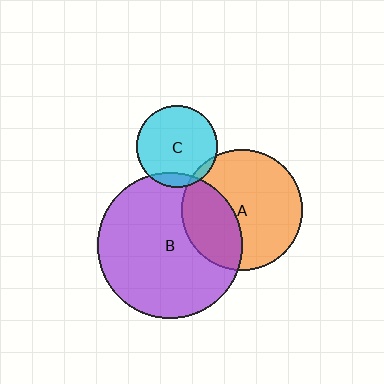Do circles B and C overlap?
Yes.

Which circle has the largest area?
Circle B (purple).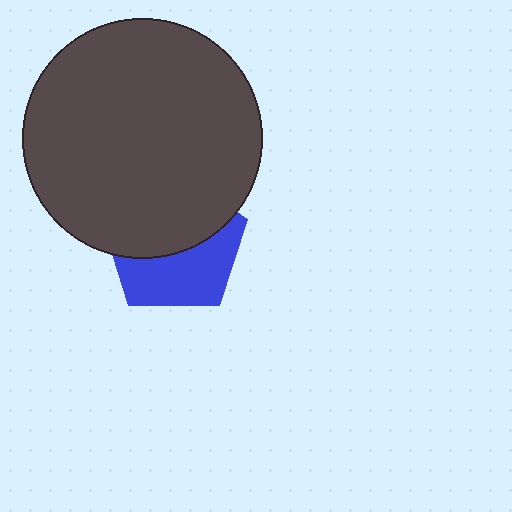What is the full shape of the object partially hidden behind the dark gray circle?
The partially hidden object is a blue pentagon.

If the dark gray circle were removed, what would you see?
You would see the complete blue pentagon.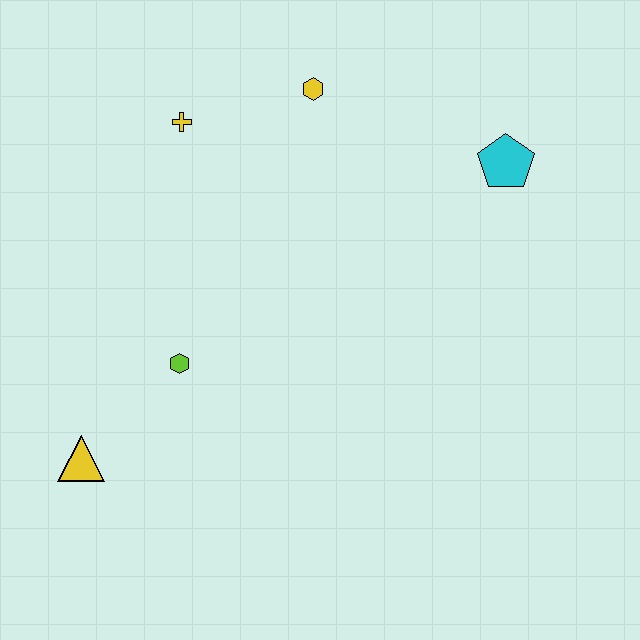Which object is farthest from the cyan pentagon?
The yellow triangle is farthest from the cyan pentagon.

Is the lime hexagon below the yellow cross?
Yes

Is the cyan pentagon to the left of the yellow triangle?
No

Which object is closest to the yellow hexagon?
The yellow cross is closest to the yellow hexagon.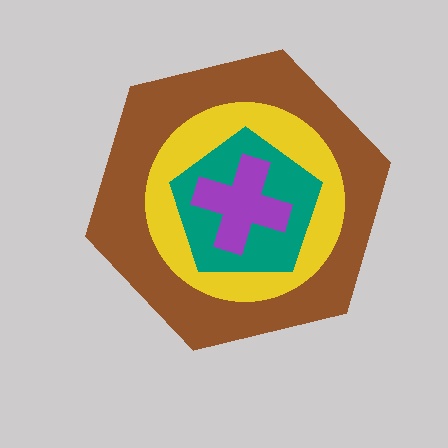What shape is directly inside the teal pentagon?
The purple cross.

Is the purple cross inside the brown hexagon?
Yes.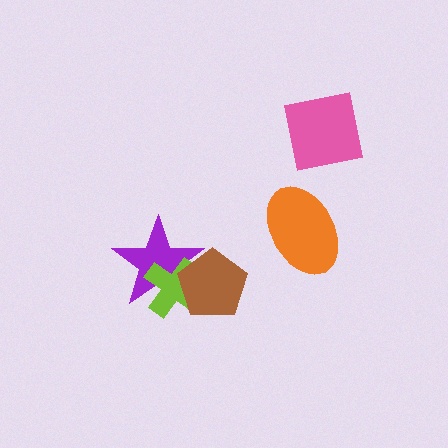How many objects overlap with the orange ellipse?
0 objects overlap with the orange ellipse.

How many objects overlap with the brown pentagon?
2 objects overlap with the brown pentagon.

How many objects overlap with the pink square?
0 objects overlap with the pink square.